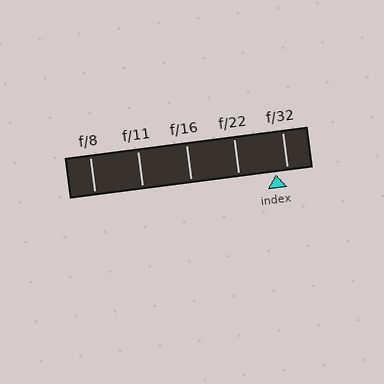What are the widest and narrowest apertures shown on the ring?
The widest aperture shown is f/8 and the narrowest is f/32.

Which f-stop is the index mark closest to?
The index mark is closest to f/32.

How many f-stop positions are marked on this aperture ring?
There are 5 f-stop positions marked.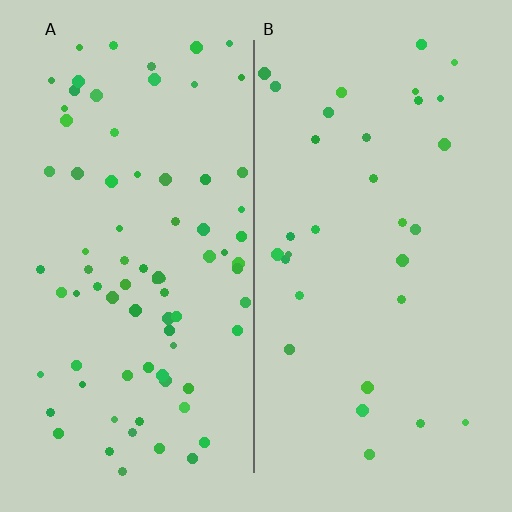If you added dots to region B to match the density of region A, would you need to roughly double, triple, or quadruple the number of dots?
Approximately double.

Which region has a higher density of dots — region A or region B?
A (the left).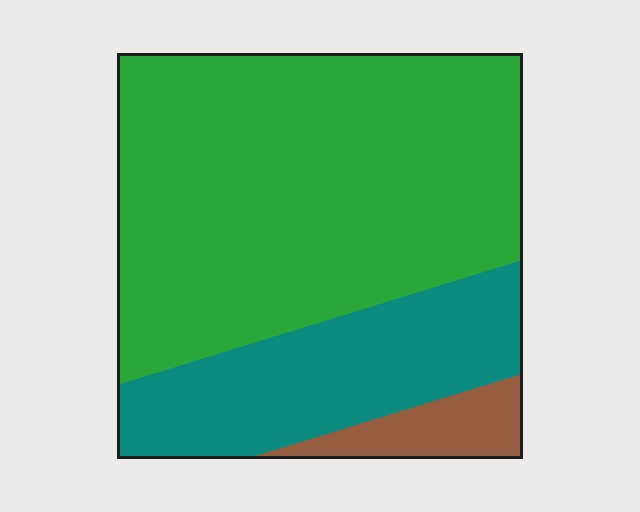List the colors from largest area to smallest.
From largest to smallest: green, teal, brown.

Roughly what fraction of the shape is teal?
Teal takes up about one quarter (1/4) of the shape.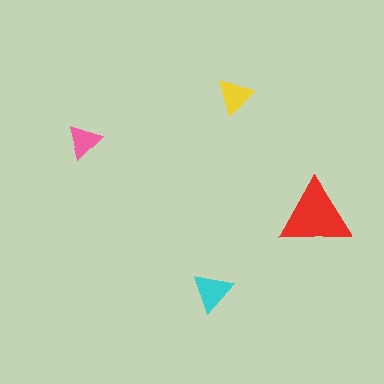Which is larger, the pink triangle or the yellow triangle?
The yellow one.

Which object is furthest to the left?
The pink triangle is leftmost.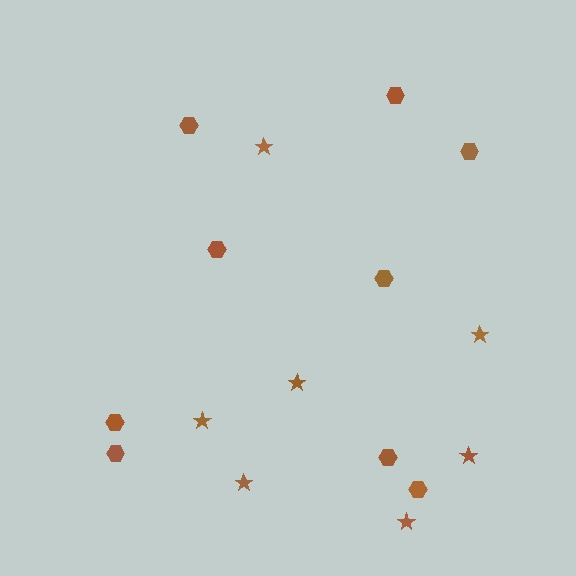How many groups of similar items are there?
There are 2 groups: one group of stars (7) and one group of hexagons (9).